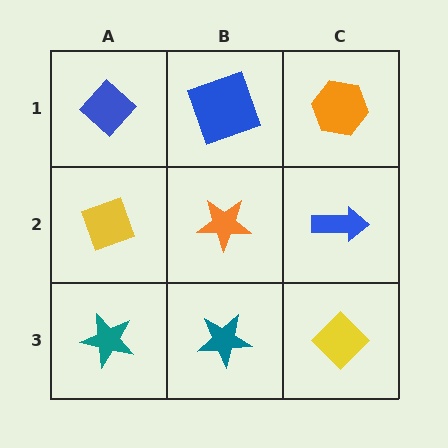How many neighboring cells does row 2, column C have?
3.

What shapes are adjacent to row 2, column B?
A blue square (row 1, column B), a teal star (row 3, column B), a yellow diamond (row 2, column A), a blue arrow (row 2, column C).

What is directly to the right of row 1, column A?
A blue square.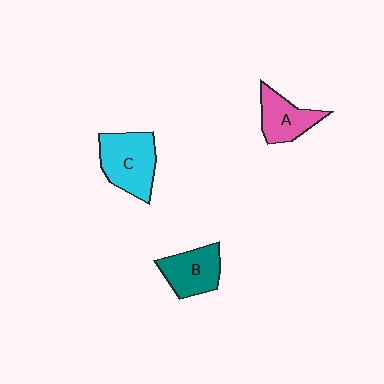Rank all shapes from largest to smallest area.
From largest to smallest: C (cyan), B (teal), A (pink).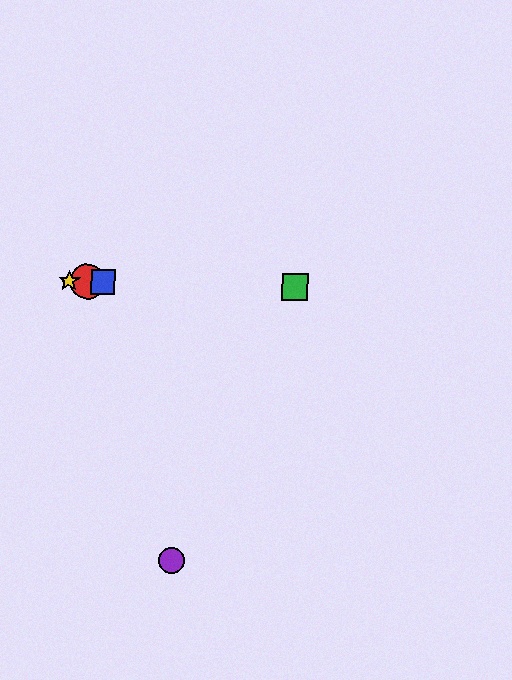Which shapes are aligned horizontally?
The red circle, the blue square, the green square, the yellow star are aligned horizontally.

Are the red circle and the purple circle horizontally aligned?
No, the red circle is at y≈282 and the purple circle is at y≈561.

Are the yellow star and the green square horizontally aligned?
Yes, both are at y≈281.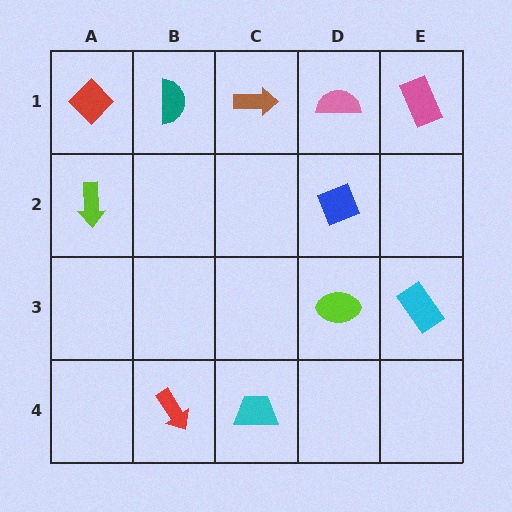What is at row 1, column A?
A red diamond.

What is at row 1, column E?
A pink rectangle.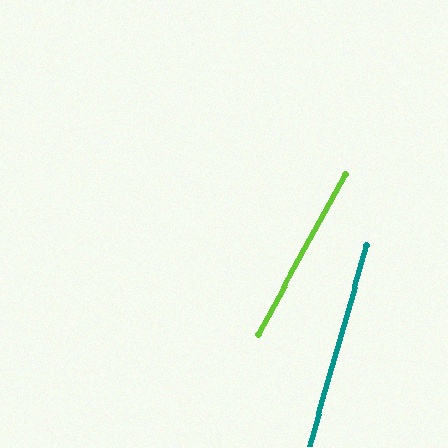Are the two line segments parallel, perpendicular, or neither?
Neither parallel nor perpendicular — they differ by about 13°.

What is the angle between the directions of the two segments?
Approximately 13 degrees.